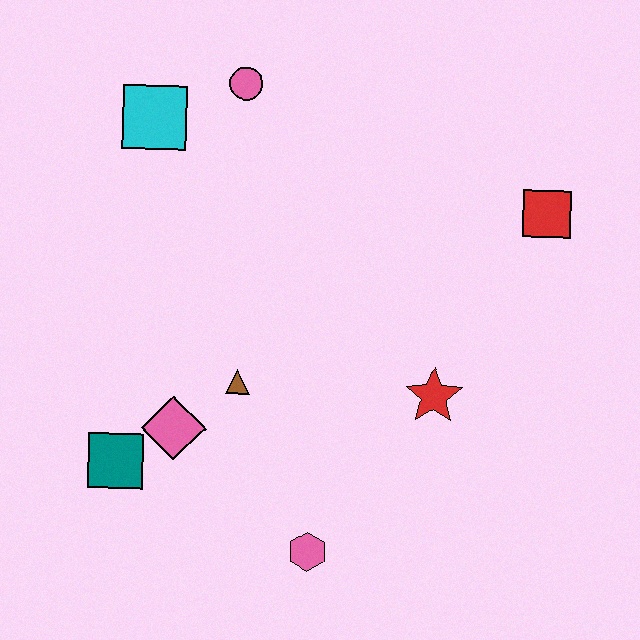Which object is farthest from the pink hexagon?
The pink circle is farthest from the pink hexagon.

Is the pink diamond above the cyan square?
No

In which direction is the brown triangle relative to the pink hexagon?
The brown triangle is above the pink hexagon.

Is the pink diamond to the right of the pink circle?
No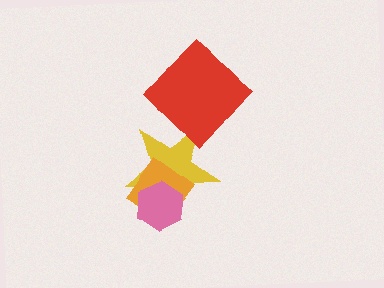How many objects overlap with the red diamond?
0 objects overlap with the red diamond.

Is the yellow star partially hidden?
Yes, it is partially covered by another shape.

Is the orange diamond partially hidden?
Yes, it is partially covered by another shape.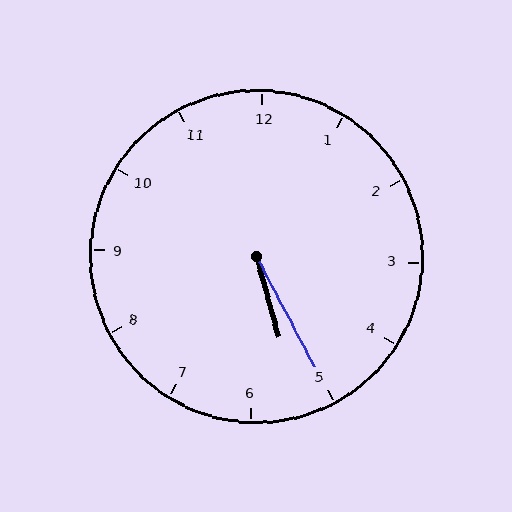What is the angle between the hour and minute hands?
Approximately 12 degrees.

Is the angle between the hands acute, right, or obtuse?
It is acute.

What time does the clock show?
5:25.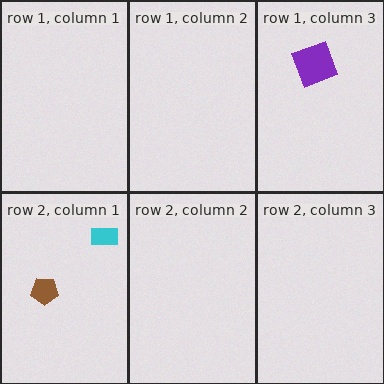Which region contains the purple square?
The row 1, column 3 region.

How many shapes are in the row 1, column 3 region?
1.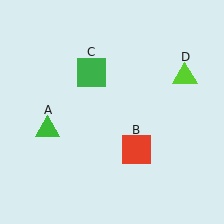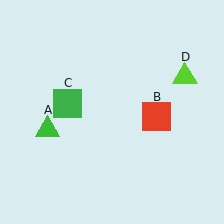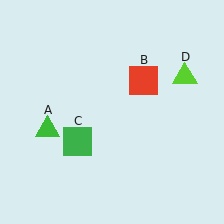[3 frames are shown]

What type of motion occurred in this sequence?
The red square (object B), green square (object C) rotated counterclockwise around the center of the scene.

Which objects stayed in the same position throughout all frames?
Green triangle (object A) and lime triangle (object D) remained stationary.